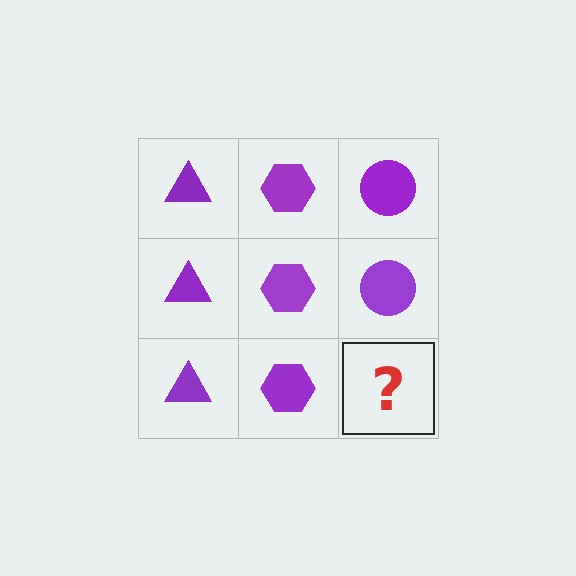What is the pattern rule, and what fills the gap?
The rule is that each column has a consistent shape. The gap should be filled with a purple circle.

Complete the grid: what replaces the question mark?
The question mark should be replaced with a purple circle.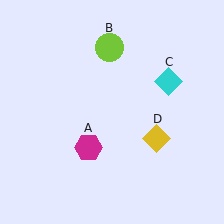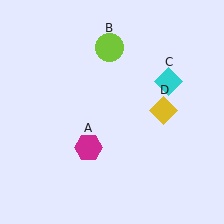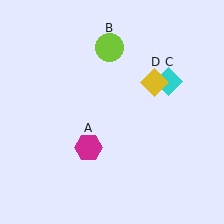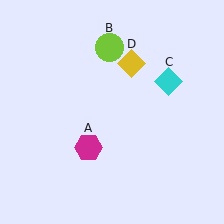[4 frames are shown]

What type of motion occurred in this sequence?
The yellow diamond (object D) rotated counterclockwise around the center of the scene.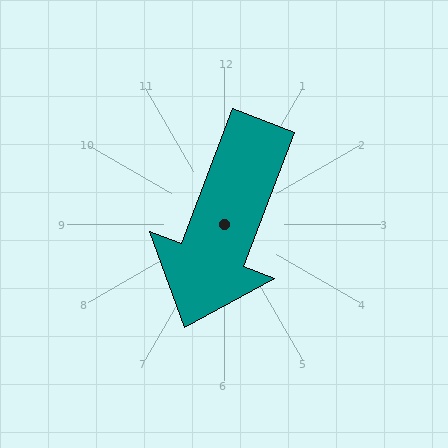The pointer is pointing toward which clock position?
Roughly 7 o'clock.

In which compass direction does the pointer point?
South.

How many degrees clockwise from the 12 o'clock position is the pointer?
Approximately 201 degrees.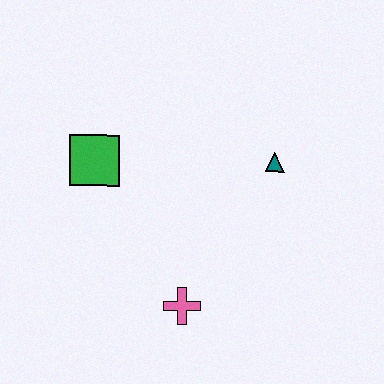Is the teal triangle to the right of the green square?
Yes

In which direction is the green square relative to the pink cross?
The green square is above the pink cross.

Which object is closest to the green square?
The pink cross is closest to the green square.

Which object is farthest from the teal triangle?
The green square is farthest from the teal triangle.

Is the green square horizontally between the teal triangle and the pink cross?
No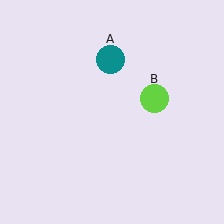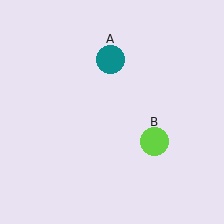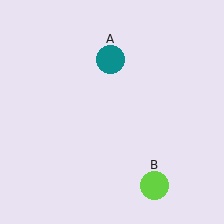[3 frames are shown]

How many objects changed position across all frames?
1 object changed position: lime circle (object B).